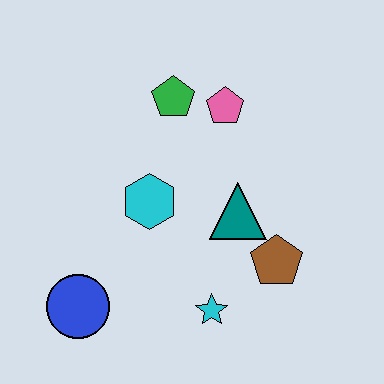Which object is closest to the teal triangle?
The brown pentagon is closest to the teal triangle.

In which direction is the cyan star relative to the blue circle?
The cyan star is to the right of the blue circle.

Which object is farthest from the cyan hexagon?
The brown pentagon is farthest from the cyan hexagon.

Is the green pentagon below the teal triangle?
No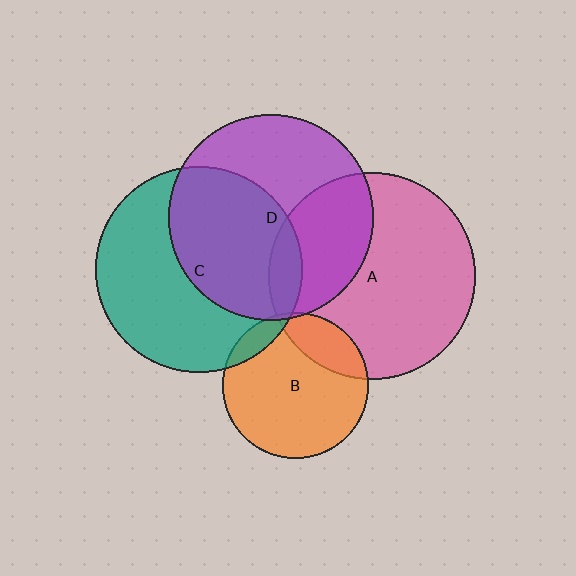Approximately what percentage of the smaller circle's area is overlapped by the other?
Approximately 10%.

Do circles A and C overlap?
Yes.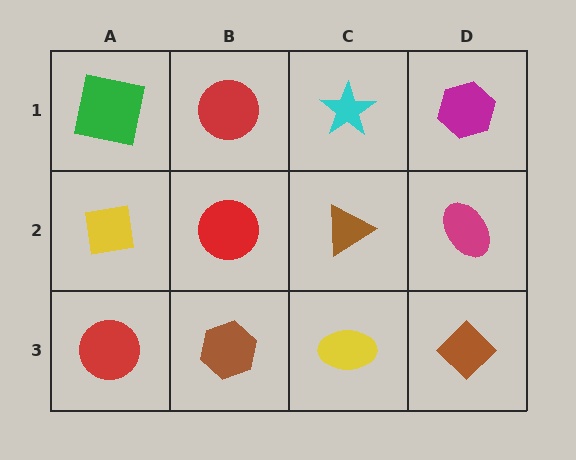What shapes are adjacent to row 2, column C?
A cyan star (row 1, column C), a yellow ellipse (row 3, column C), a red circle (row 2, column B), a magenta ellipse (row 2, column D).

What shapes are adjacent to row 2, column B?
A red circle (row 1, column B), a brown hexagon (row 3, column B), a yellow square (row 2, column A), a brown triangle (row 2, column C).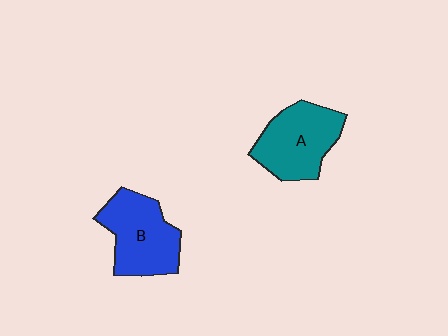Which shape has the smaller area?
Shape A (teal).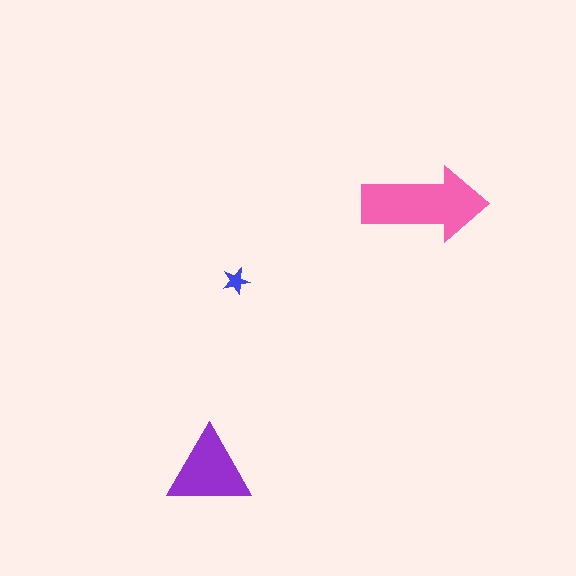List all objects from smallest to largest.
The blue star, the purple triangle, the pink arrow.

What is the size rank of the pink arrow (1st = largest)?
1st.